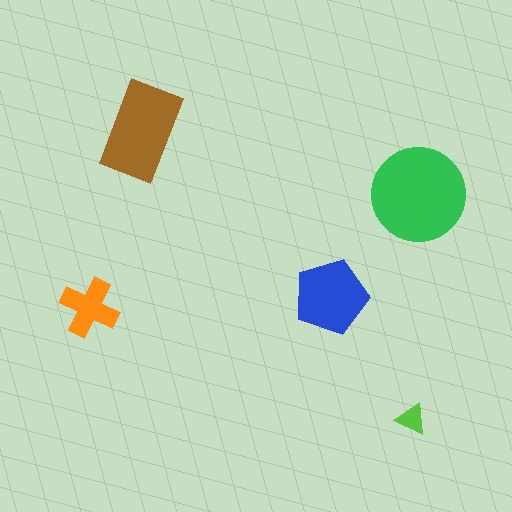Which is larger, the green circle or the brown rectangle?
The green circle.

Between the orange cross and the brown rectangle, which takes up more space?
The brown rectangle.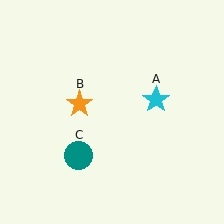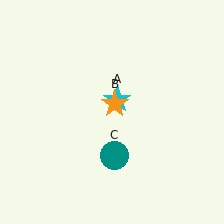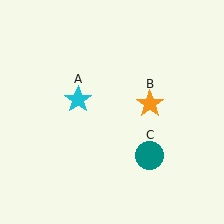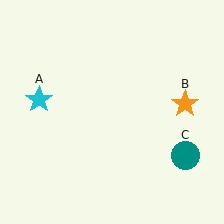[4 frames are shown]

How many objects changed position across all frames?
3 objects changed position: cyan star (object A), orange star (object B), teal circle (object C).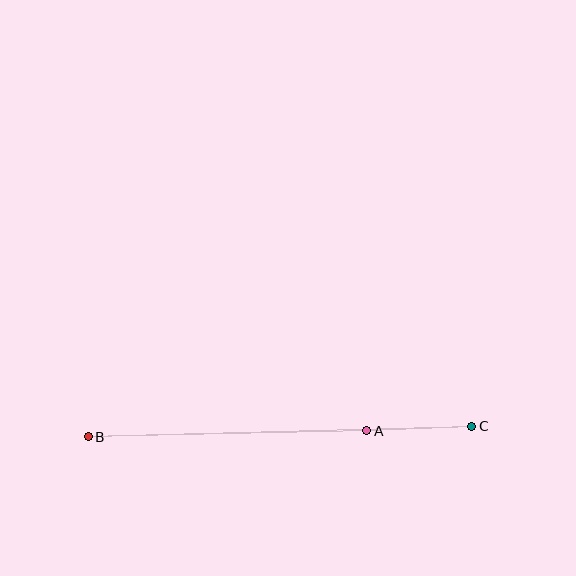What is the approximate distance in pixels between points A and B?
The distance between A and B is approximately 279 pixels.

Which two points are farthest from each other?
Points B and C are farthest from each other.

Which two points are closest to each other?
Points A and C are closest to each other.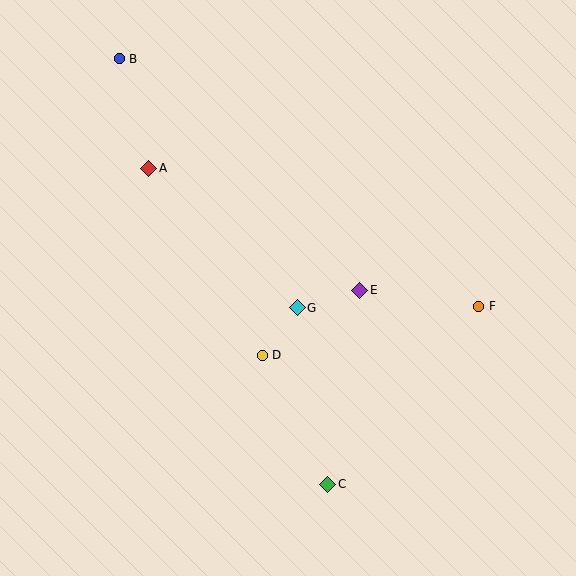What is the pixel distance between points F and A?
The distance between F and A is 358 pixels.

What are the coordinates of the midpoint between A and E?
The midpoint between A and E is at (254, 229).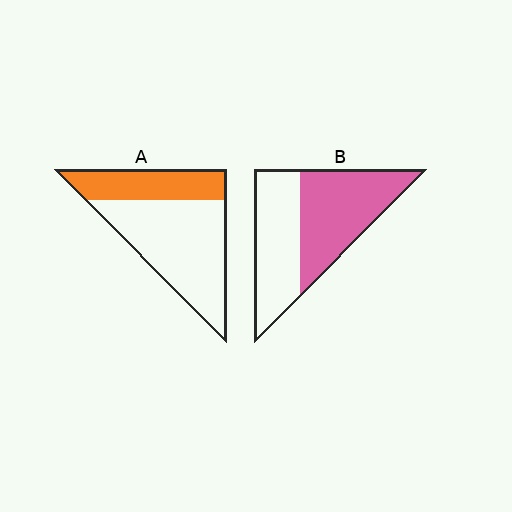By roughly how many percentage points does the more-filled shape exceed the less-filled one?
By roughly 20 percentage points (B over A).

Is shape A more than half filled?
No.